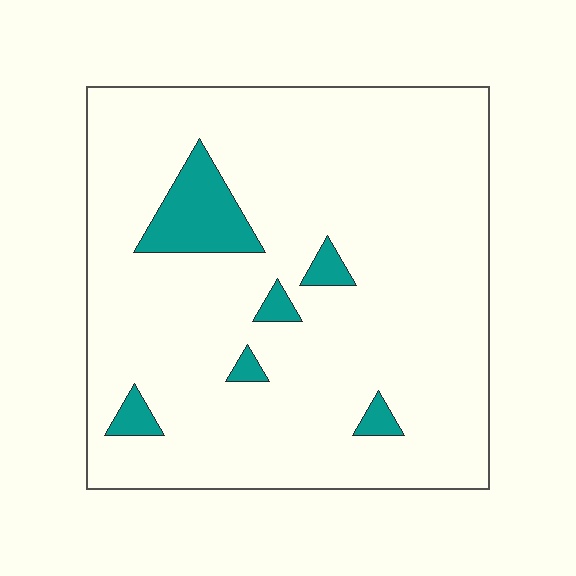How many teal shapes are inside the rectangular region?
6.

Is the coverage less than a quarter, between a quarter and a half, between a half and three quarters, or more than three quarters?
Less than a quarter.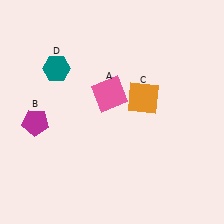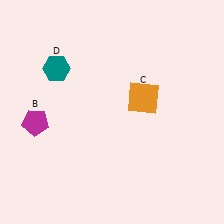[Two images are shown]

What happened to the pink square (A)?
The pink square (A) was removed in Image 2. It was in the top-left area of Image 1.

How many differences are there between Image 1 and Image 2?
There is 1 difference between the two images.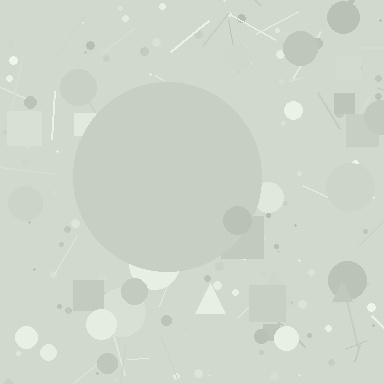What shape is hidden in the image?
A circle is hidden in the image.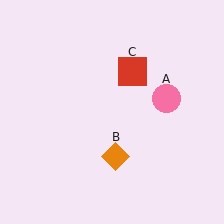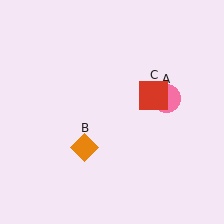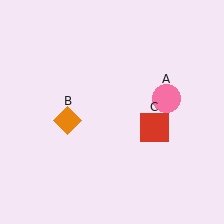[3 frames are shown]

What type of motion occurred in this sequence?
The orange diamond (object B), red square (object C) rotated clockwise around the center of the scene.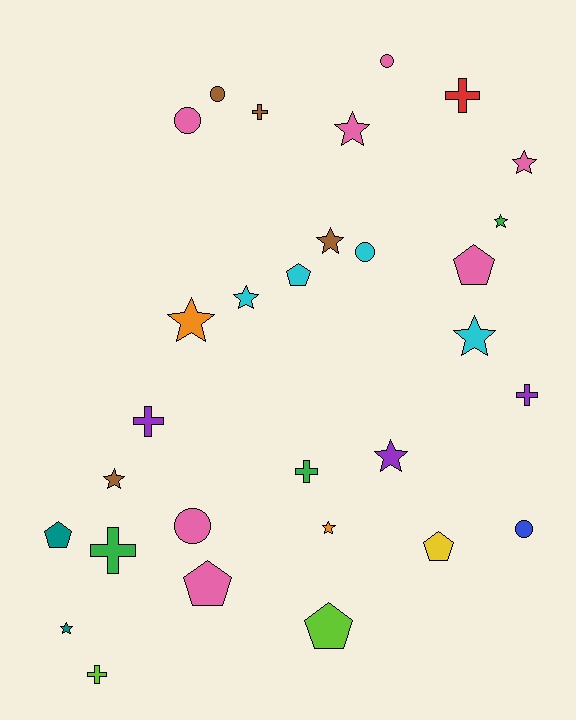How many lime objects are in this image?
There are 2 lime objects.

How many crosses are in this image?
There are 7 crosses.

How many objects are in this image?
There are 30 objects.